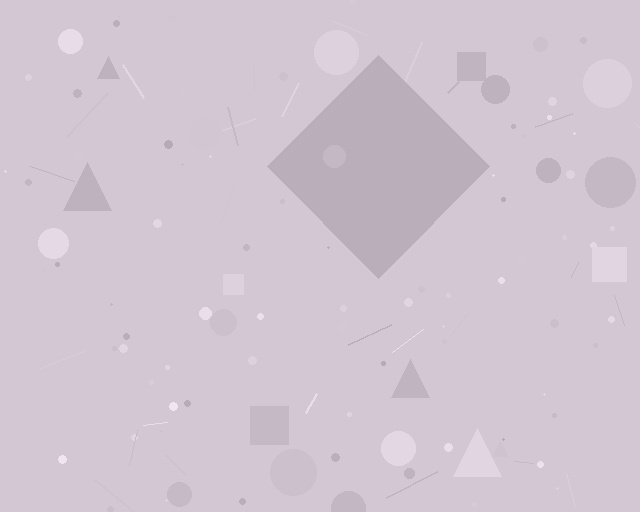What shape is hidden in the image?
A diamond is hidden in the image.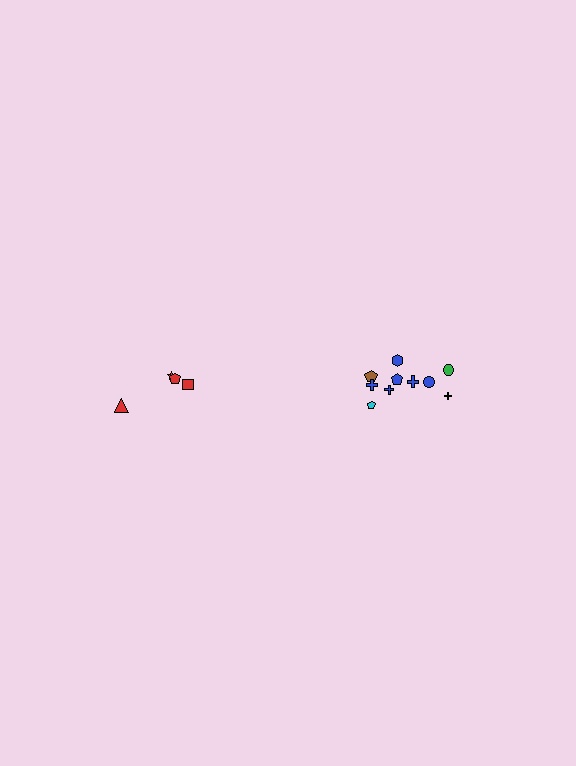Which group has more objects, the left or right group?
The right group.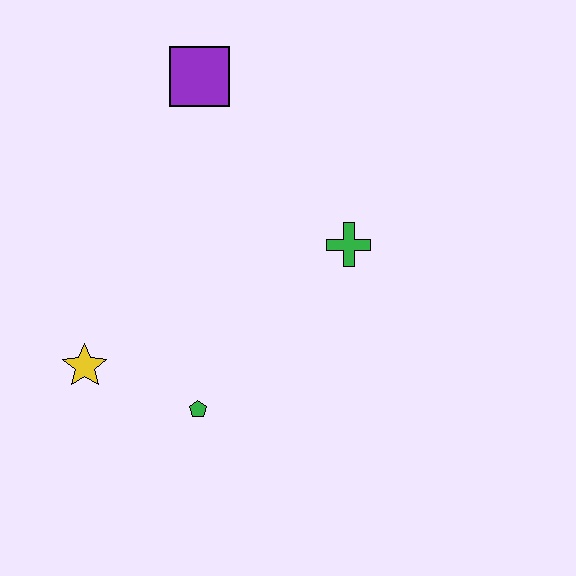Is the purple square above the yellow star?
Yes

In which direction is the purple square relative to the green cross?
The purple square is above the green cross.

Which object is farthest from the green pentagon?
The purple square is farthest from the green pentagon.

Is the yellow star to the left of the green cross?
Yes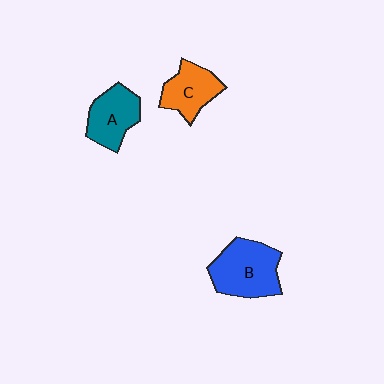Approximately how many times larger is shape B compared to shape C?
Approximately 1.4 times.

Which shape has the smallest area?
Shape C (orange).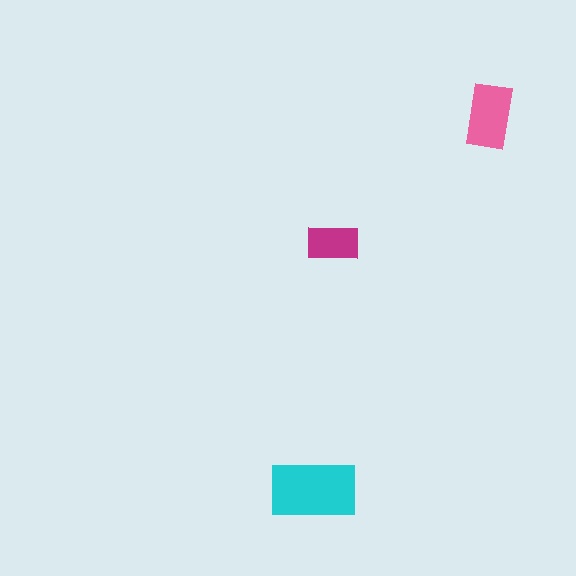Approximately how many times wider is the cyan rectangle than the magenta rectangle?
About 1.5 times wider.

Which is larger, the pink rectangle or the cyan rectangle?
The cyan one.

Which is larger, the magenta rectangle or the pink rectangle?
The pink one.